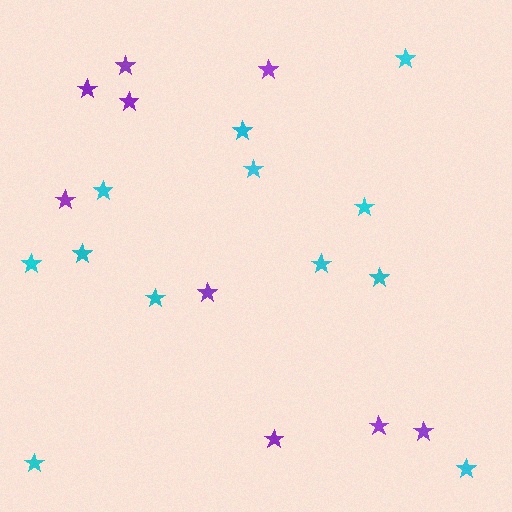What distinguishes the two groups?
There are 2 groups: one group of cyan stars (12) and one group of purple stars (9).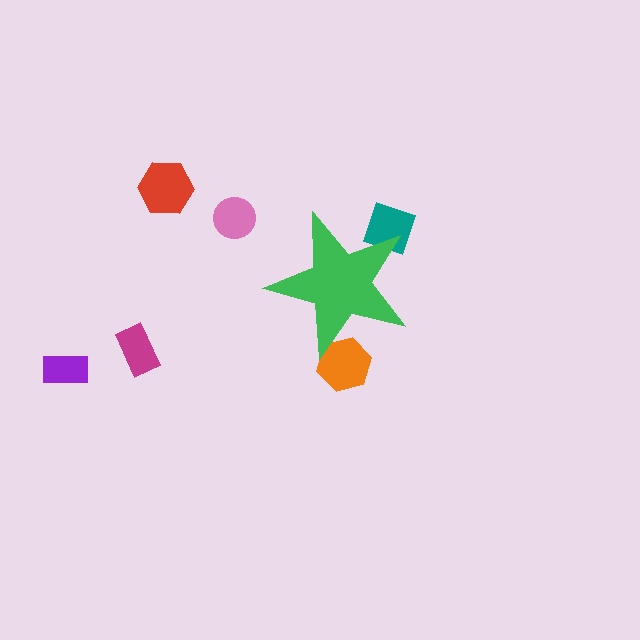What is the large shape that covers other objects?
A green star.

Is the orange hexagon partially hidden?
Yes, the orange hexagon is partially hidden behind the green star.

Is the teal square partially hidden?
Yes, the teal square is partially hidden behind the green star.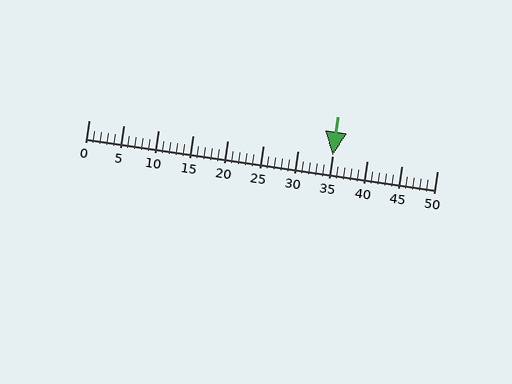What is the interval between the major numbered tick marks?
The major tick marks are spaced 5 units apart.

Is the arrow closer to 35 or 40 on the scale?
The arrow is closer to 35.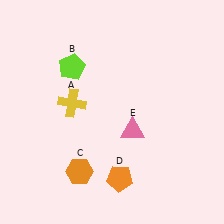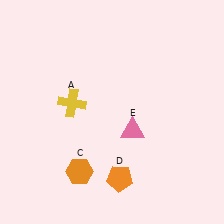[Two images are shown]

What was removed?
The lime pentagon (B) was removed in Image 2.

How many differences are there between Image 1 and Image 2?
There is 1 difference between the two images.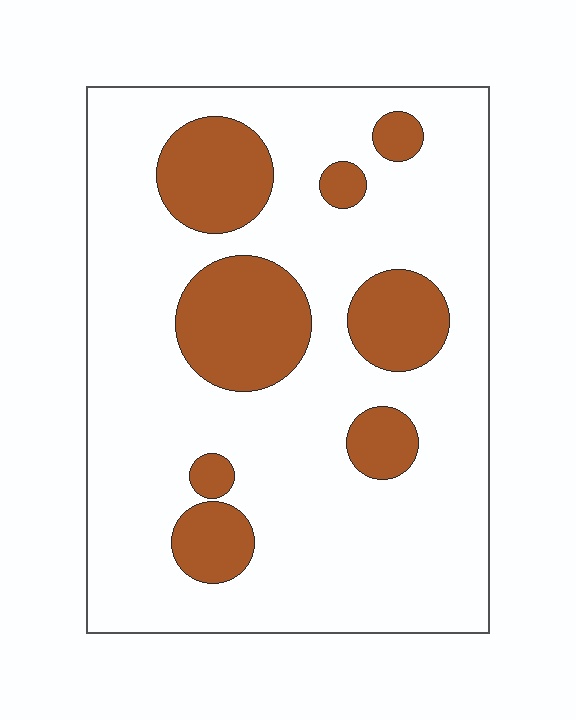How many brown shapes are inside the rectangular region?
8.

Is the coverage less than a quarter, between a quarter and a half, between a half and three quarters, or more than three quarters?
Less than a quarter.